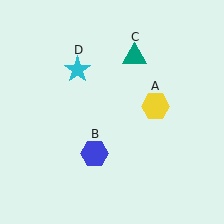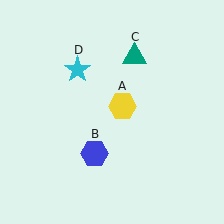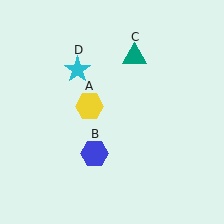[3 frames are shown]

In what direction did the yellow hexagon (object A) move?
The yellow hexagon (object A) moved left.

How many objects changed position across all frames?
1 object changed position: yellow hexagon (object A).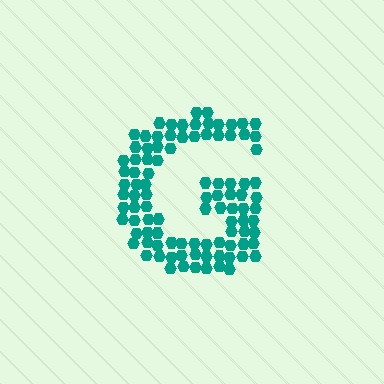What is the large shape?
The large shape is the letter G.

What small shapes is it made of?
It is made of small hexagons.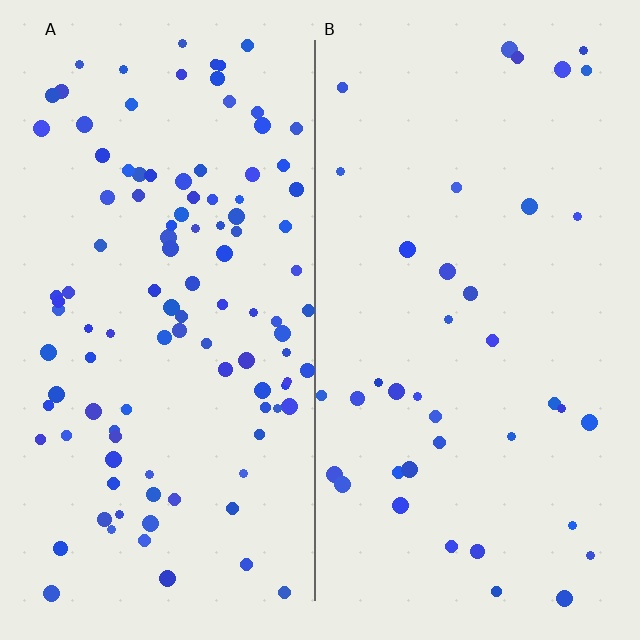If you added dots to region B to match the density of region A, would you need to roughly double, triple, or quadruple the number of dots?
Approximately triple.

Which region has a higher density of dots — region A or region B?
A (the left).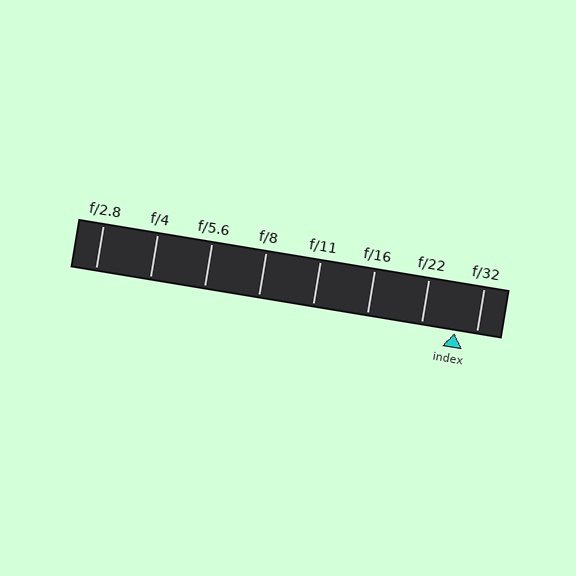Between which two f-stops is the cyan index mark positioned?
The index mark is between f/22 and f/32.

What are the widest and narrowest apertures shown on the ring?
The widest aperture shown is f/2.8 and the narrowest is f/32.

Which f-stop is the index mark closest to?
The index mark is closest to f/32.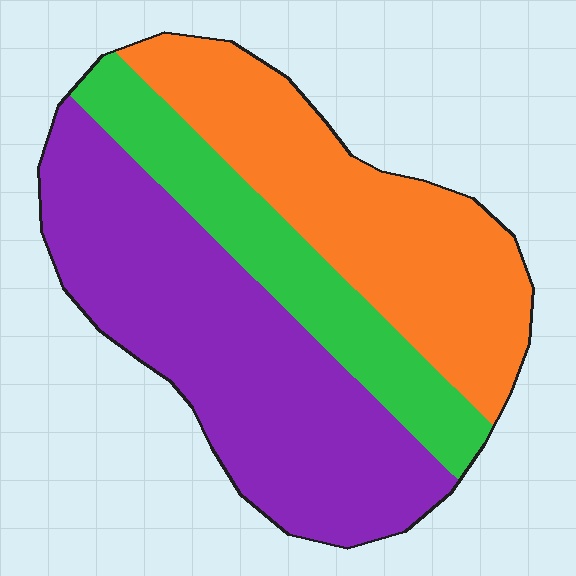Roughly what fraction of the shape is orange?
Orange covers around 35% of the shape.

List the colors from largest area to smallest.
From largest to smallest: purple, orange, green.